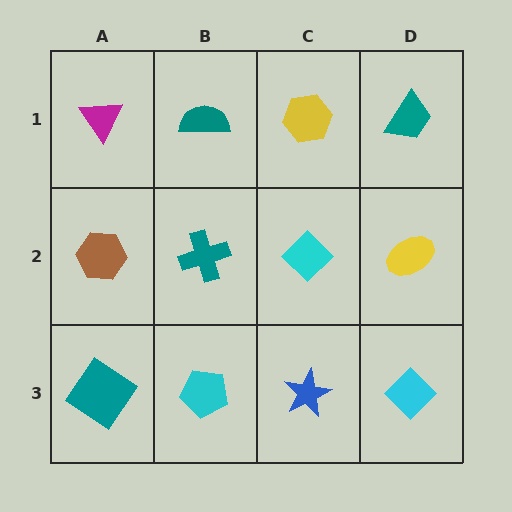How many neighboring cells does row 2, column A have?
3.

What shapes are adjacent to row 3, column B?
A teal cross (row 2, column B), a teal diamond (row 3, column A), a blue star (row 3, column C).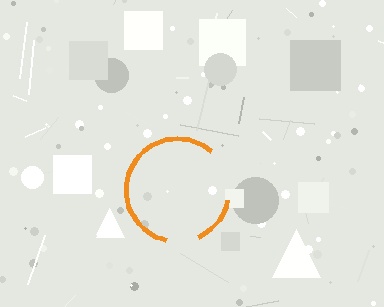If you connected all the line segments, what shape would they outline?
They would outline a circle.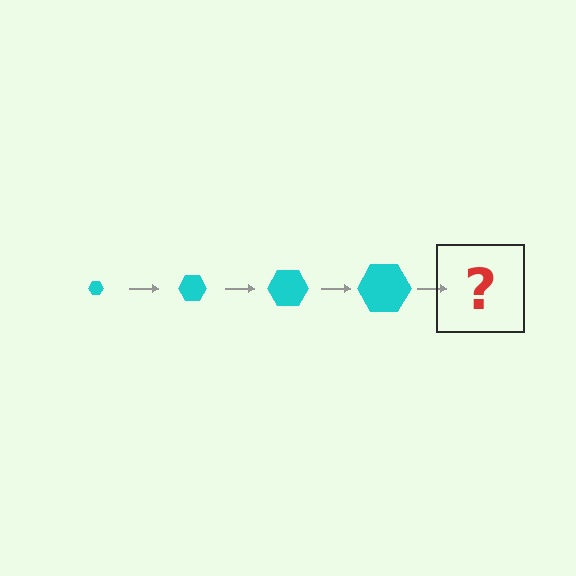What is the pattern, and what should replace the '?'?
The pattern is that the hexagon gets progressively larger each step. The '?' should be a cyan hexagon, larger than the previous one.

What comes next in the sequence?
The next element should be a cyan hexagon, larger than the previous one.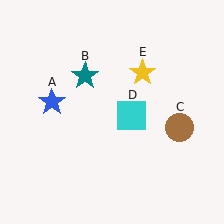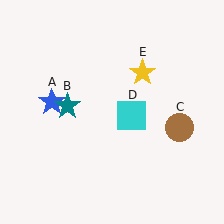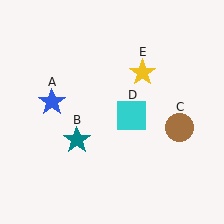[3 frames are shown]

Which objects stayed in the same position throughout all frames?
Blue star (object A) and brown circle (object C) and cyan square (object D) and yellow star (object E) remained stationary.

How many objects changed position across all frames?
1 object changed position: teal star (object B).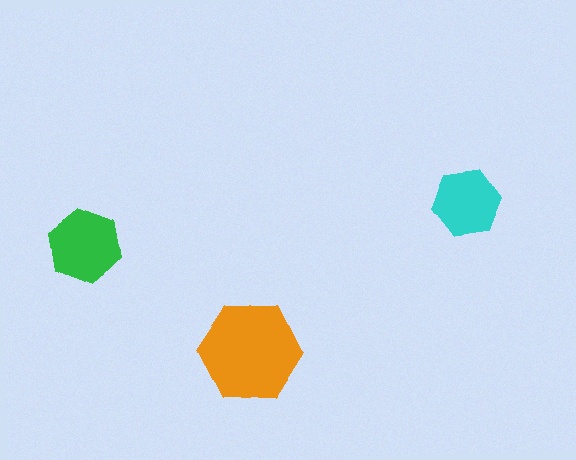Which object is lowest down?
The orange hexagon is bottommost.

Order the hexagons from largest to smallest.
the orange one, the green one, the cyan one.